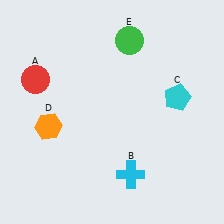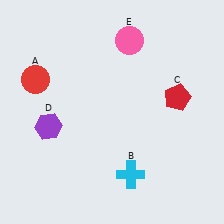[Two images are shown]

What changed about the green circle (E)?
In Image 1, E is green. In Image 2, it changed to pink.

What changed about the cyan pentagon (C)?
In Image 1, C is cyan. In Image 2, it changed to red.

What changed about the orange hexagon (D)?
In Image 1, D is orange. In Image 2, it changed to purple.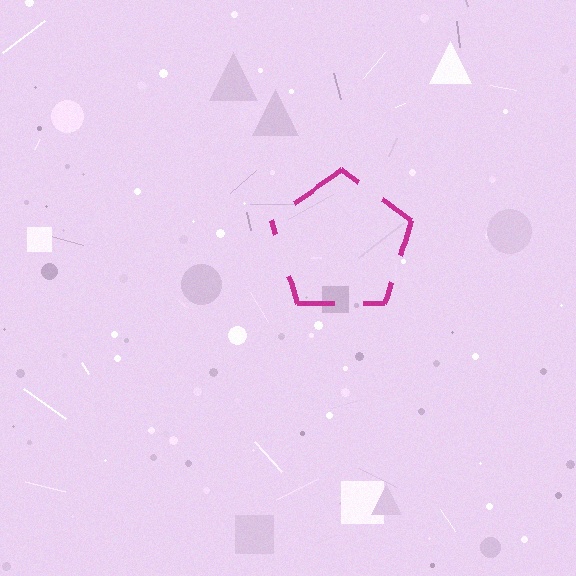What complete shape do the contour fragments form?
The contour fragments form a pentagon.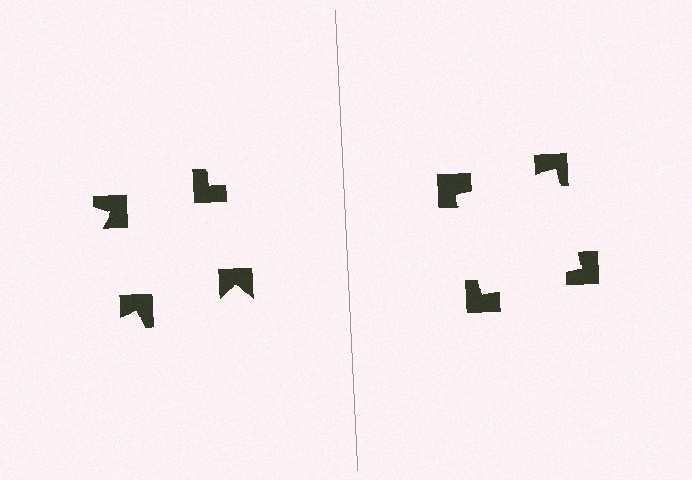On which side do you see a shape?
An illusory square appears on the right side. On the left side the wedge cuts are rotated, so no coherent shape forms.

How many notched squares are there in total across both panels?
8 — 4 on each side.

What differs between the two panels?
The notched squares are positioned identically on both sides; only the wedge orientations differ. On the right they align to a square; on the left they are misaligned.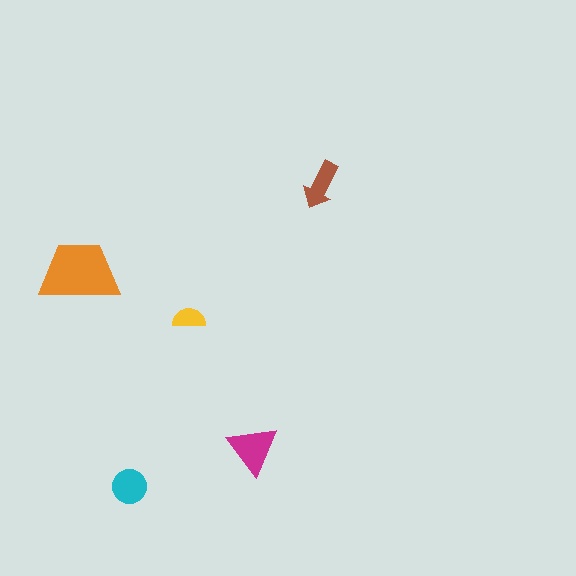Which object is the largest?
The orange trapezoid.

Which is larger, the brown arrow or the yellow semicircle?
The brown arrow.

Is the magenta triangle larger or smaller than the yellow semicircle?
Larger.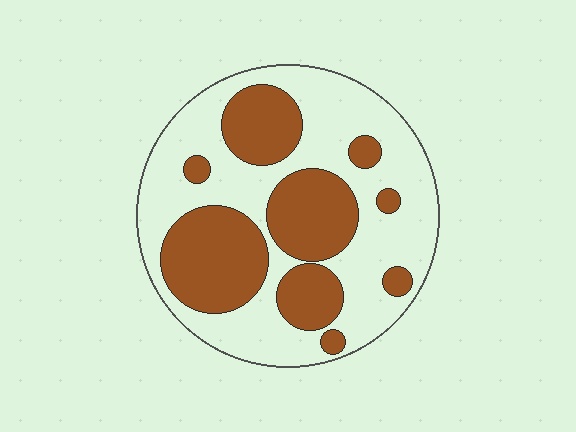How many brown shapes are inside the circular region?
9.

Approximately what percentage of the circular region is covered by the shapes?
Approximately 40%.